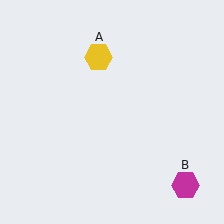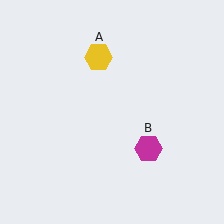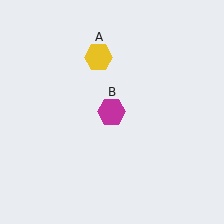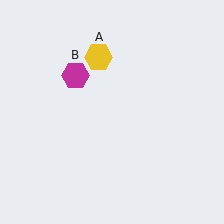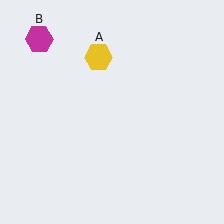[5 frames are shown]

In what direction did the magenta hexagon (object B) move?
The magenta hexagon (object B) moved up and to the left.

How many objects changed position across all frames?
1 object changed position: magenta hexagon (object B).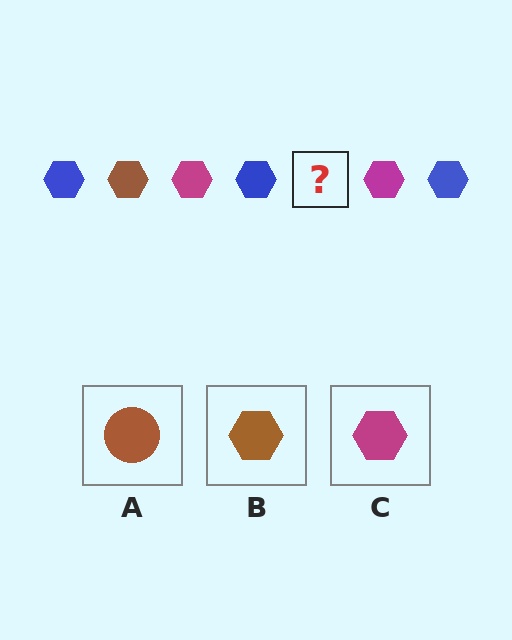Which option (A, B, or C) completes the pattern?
B.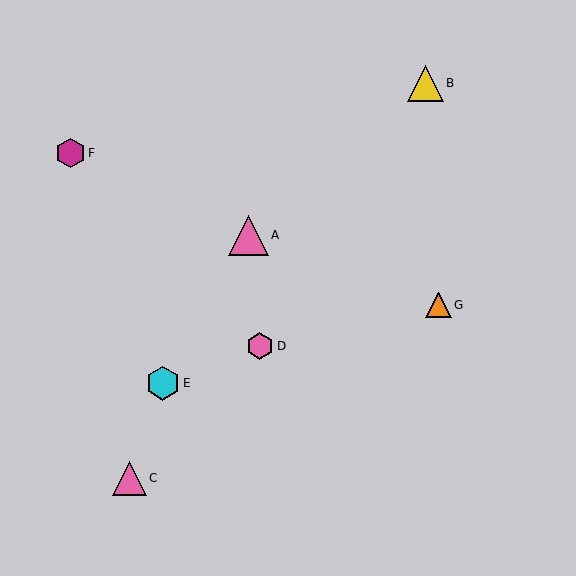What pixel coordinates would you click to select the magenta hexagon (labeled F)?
Click at (70, 153) to select the magenta hexagon F.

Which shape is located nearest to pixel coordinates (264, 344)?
The pink hexagon (labeled D) at (260, 346) is nearest to that location.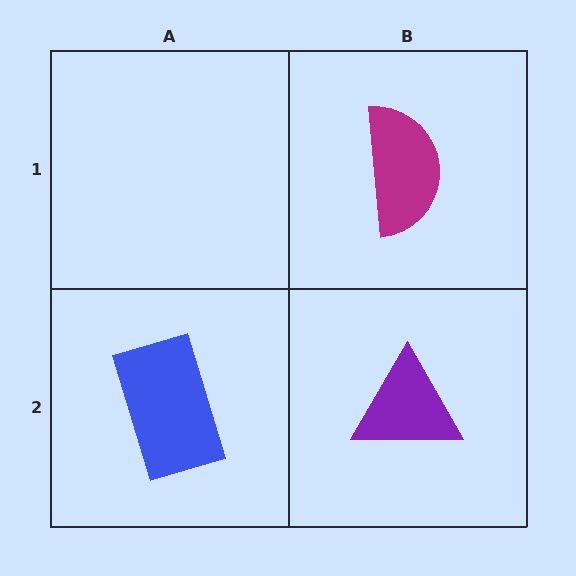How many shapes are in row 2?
2 shapes.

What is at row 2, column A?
A blue rectangle.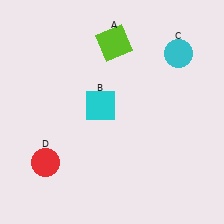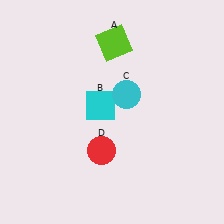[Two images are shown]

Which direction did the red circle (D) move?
The red circle (D) moved right.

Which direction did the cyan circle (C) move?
The cyan circle (C) moved left.